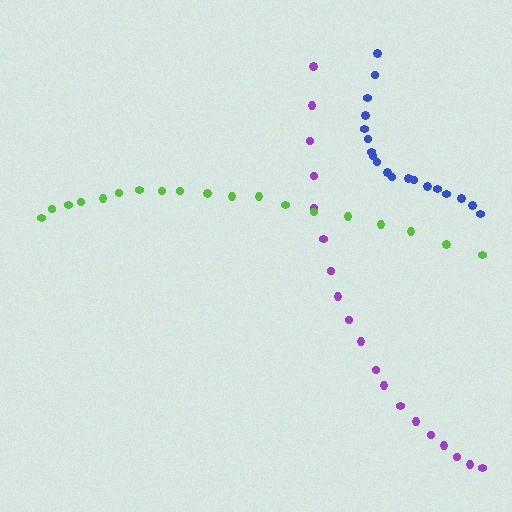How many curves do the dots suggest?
There are 3 distinct paths.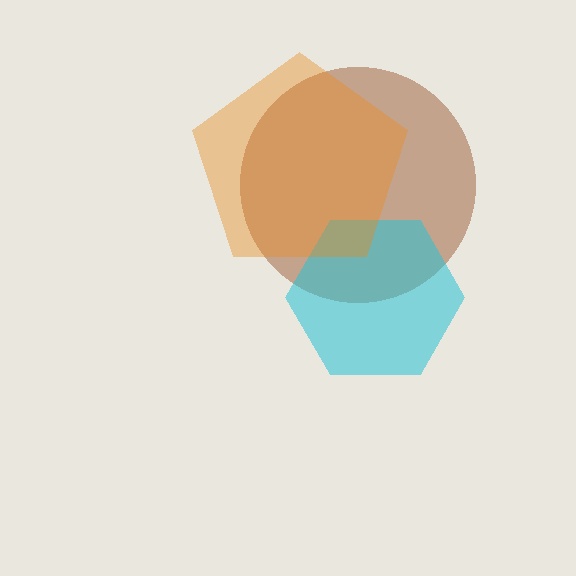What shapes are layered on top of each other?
The layered shapes are: a brown circle, a cyan hexagon, an orange pentagon.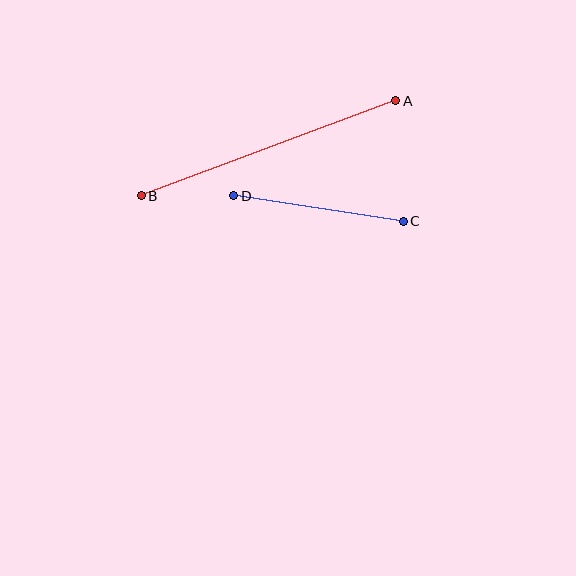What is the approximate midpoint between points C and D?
The midpoint is at approximately (319, 208) pixels.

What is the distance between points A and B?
The distance is approximately 272 pixels.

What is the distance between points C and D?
The distance is approximately 172 pixels.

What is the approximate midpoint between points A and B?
The midpoint is at approximately (269, 148) pixels.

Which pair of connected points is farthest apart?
Points A and B are farthest apart.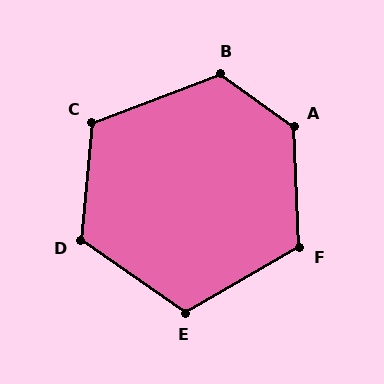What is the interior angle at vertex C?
Approximately 117 degrees (obtuse).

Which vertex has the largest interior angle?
A, at approximately 128 degrees.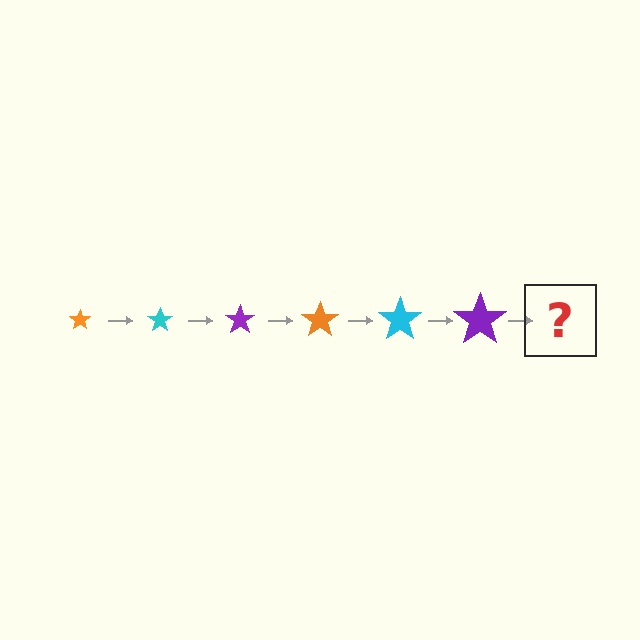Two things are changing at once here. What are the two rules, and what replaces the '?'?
The two rules are that the star grows larger each step and the color cycles through orange, cyan, and purple. The '?' should be an orange star, larger than the previous one.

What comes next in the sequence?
The next element should be an orange star, larger than the previous one.